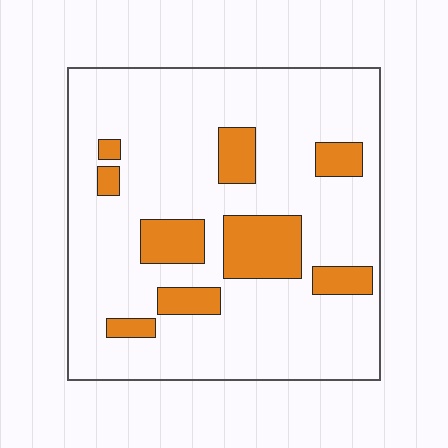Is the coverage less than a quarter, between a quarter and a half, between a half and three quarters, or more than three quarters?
Less than a quarter.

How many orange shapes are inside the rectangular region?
9.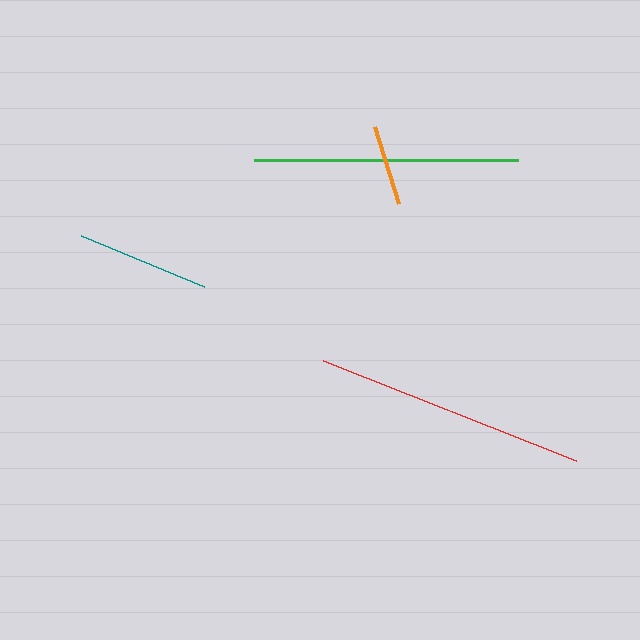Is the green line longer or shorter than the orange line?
The green line is longer than the orange line.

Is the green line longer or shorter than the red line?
The red line is longer than the green line.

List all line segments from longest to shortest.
From longest to shortest: red, green, teal, orange.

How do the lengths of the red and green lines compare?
The red and green lines are approximately the same length.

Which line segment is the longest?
The red line is the longest at approximately 272 pixels.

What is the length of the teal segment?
The teal segment is approximately 133 pixels long.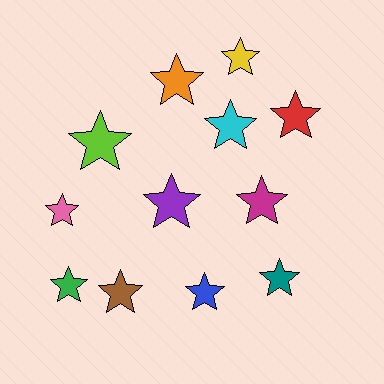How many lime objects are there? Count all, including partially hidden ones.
There is 1 lime object.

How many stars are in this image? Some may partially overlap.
There are 12 stars.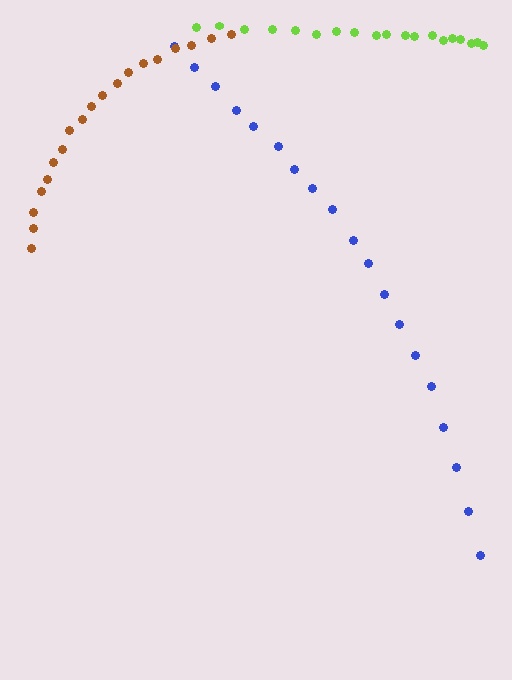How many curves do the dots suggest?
There are 3 distinct paths.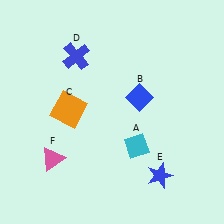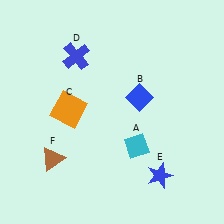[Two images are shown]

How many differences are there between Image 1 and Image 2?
There is 1 difference between the two images.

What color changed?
The triangle (F) changed from pink in Image 1 to brown in Image 2.